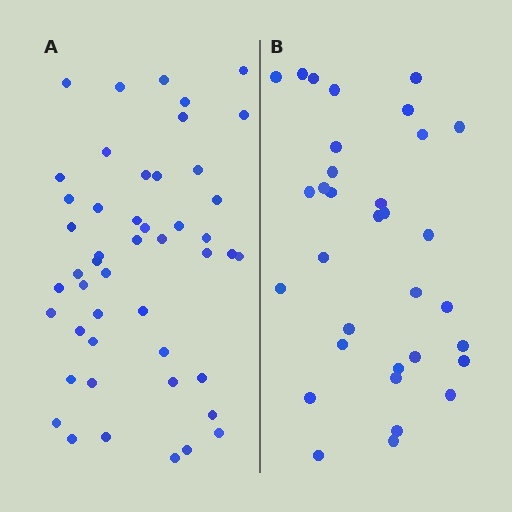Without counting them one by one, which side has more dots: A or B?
Region A (the left region) has more dots.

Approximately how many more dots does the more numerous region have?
Region A has approximately 15 more dots than region B.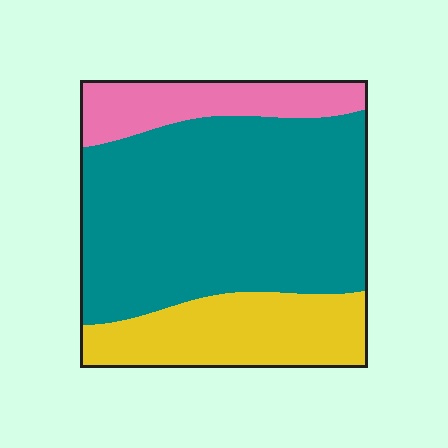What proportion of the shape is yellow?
Yellow covers roughly 25% of the shape.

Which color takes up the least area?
Pink, at roughly 15%.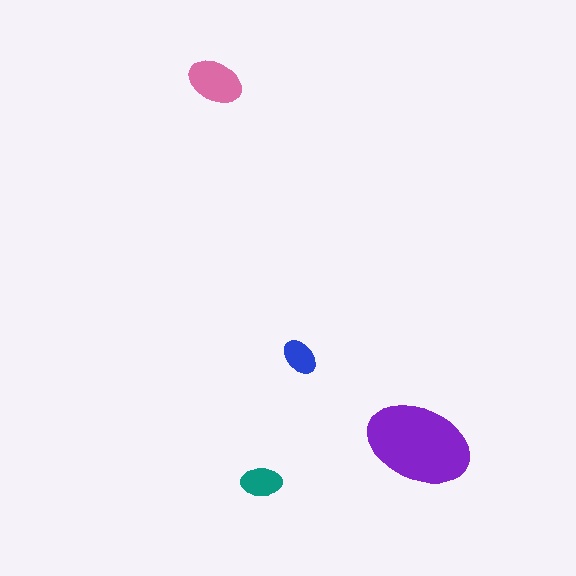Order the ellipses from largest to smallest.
the purple one, the pink one, the teal one, the blue one.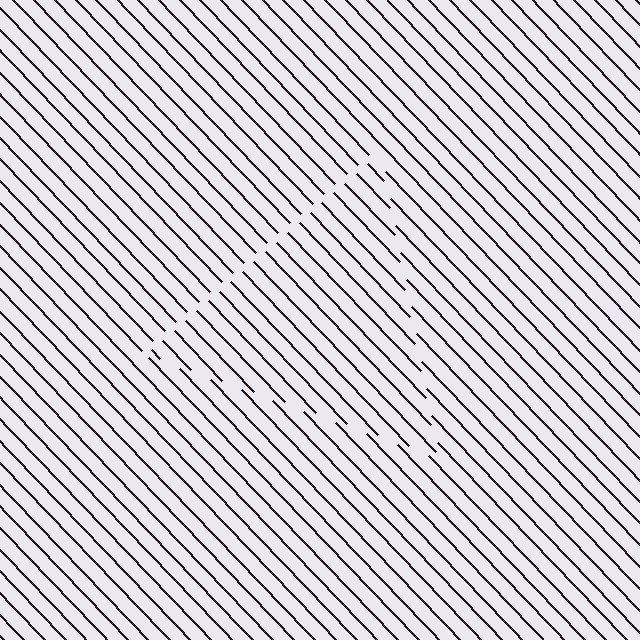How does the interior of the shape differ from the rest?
The interior of the shape contains the same grating, shifted by half a period — the contour is defined by the phase discontinuity where line-ends from the inner and outer gratings abut.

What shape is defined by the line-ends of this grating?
An illusory triangle. The interior of the shape contains the same grating, shifted by half a period — the contour is defined by the phase discontinuity where line-ends from the inner and outer gratings abut.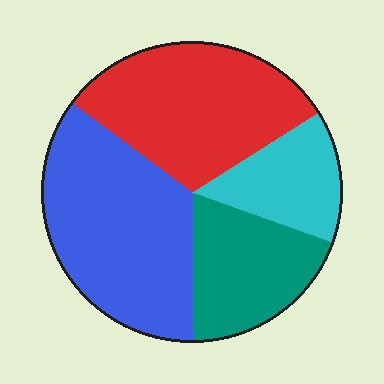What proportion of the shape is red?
Red takes up about one third (1/3) of the shape.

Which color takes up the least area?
Cyan, at roughly 15%.